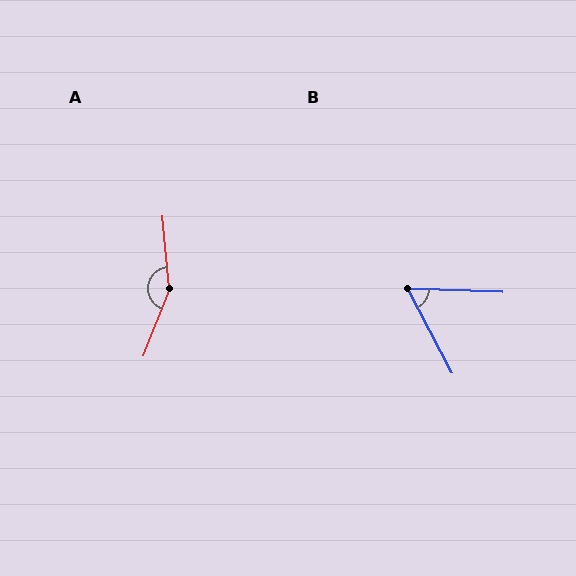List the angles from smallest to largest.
B (60°), A (154°).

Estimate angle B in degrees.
Approximately 60 degrees.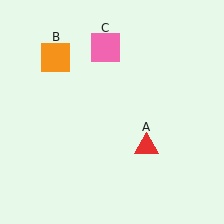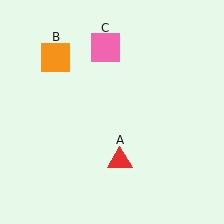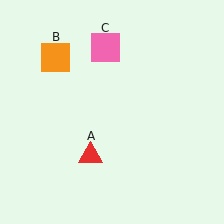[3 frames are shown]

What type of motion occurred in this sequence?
The red triangle (object A) rotated clockwise around the center of the scene.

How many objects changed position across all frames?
1 object changed position: red triangle (object A).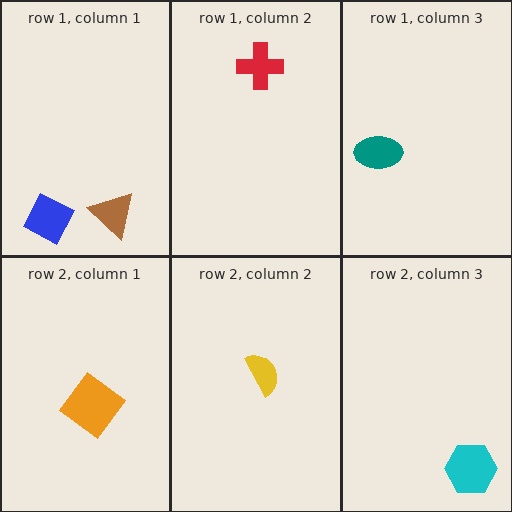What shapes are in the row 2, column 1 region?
The orange diamond.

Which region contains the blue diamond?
The row 1, column 1 region.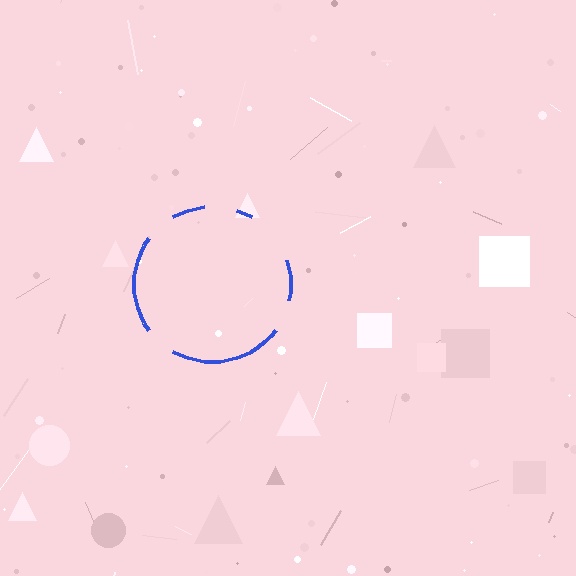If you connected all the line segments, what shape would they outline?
They would outline a circle.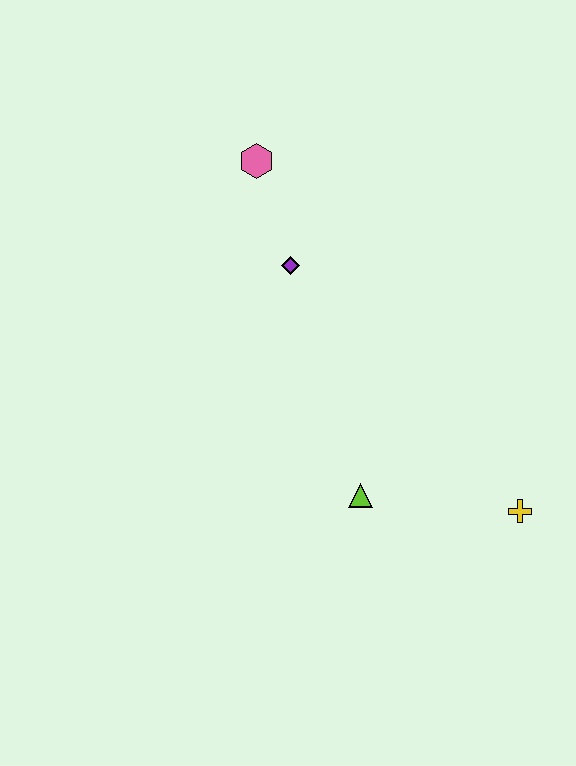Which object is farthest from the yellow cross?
The pink hexagon is farthest from the yellow cross.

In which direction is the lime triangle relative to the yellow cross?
The lime triangle is to the left of the yellow cross.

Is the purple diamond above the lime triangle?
Yes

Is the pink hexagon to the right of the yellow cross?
No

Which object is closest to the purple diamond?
The pink hexagon is closest to the purple diamond.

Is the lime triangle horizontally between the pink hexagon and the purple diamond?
No